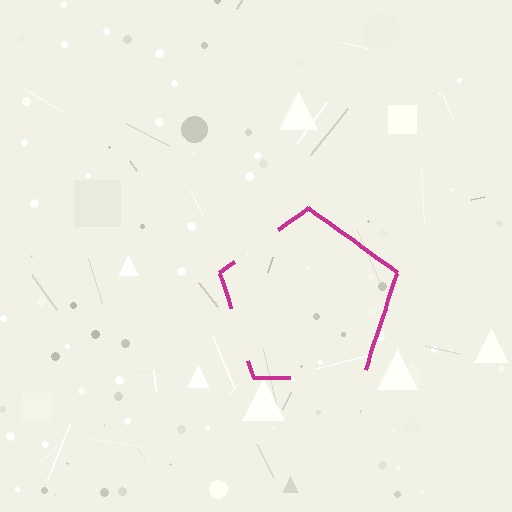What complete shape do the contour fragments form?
The contour fragments form a pentagon.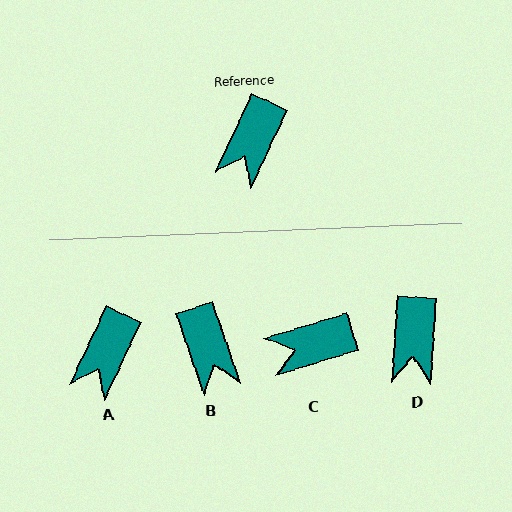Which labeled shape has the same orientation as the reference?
A.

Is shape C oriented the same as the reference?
No, it is off by about 48 degrees.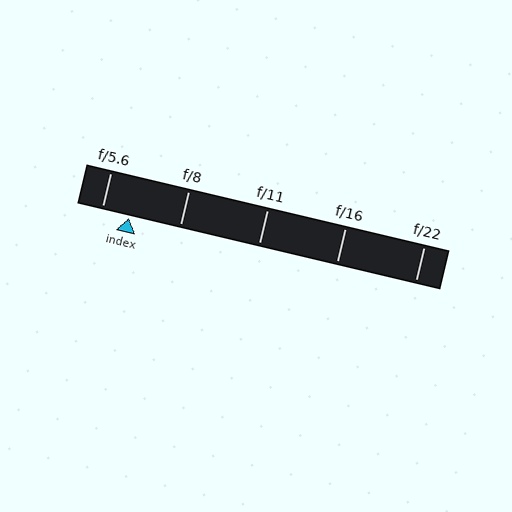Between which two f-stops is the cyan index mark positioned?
The index mark is between f/5.6 and f/8.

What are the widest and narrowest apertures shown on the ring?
The widest aperture shown is f/5.6 and the narrowest is f/22.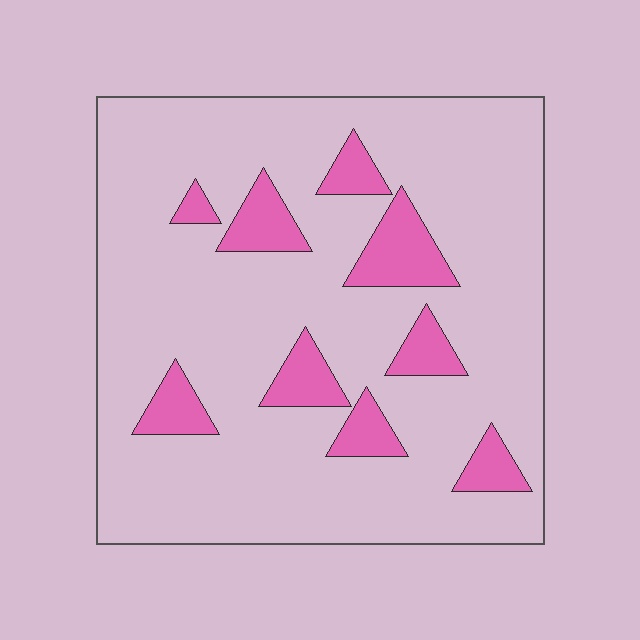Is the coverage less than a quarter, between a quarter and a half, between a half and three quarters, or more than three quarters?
Less than a quarter.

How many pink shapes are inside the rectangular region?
9.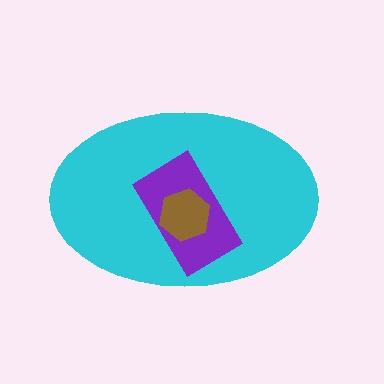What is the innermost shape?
The brown hexagon.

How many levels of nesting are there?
3.